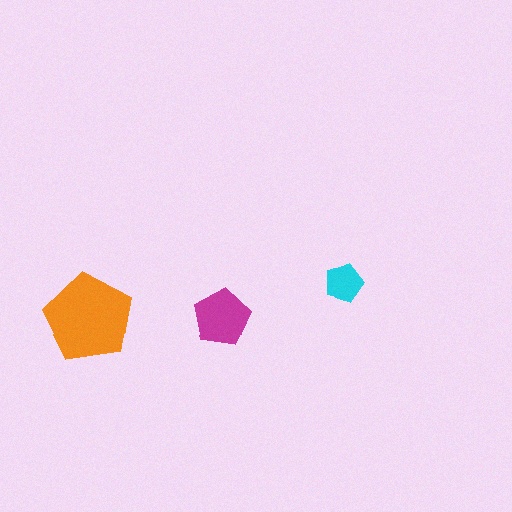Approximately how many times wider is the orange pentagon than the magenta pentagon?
About 1.5 times wider.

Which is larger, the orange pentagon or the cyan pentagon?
The orange one.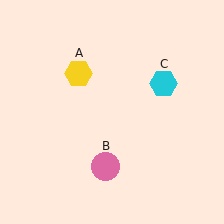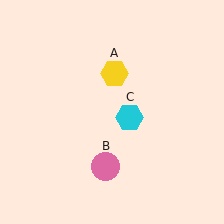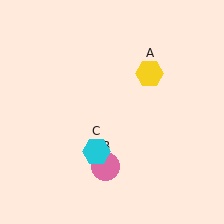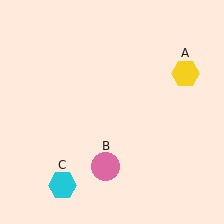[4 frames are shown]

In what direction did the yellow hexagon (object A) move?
The yellow hexagon (object A) moved right.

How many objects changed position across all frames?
2 objects changed position: yellow hexagon (object A), cyan hexagon (object C).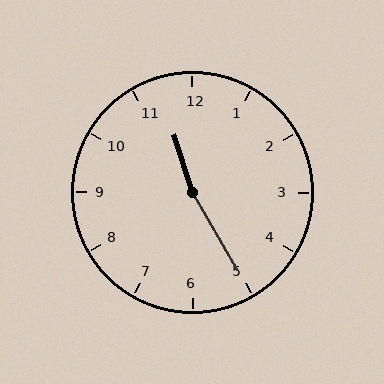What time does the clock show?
11:25.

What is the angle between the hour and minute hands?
Approximately 168 degrees.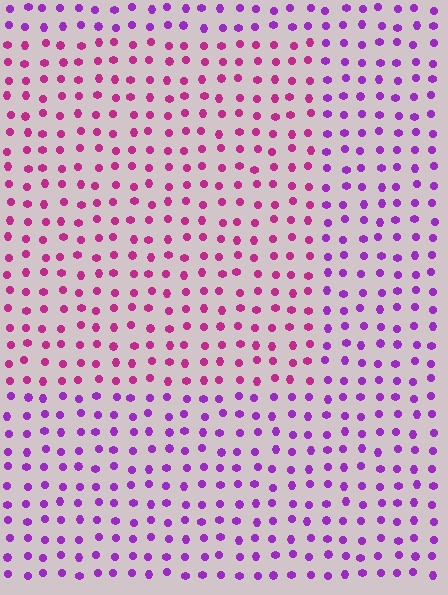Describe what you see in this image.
The image is filled with small purple elements in a uniform arrangement. A rectangle-shaped region is visible where the elements are tinted to a slightly different hue, forming a subtle color boundary.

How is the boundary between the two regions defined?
The boundary is defined purely by a slight shift in hue (about 36 degrees). Spacing, size, and orientation are identical on both sides.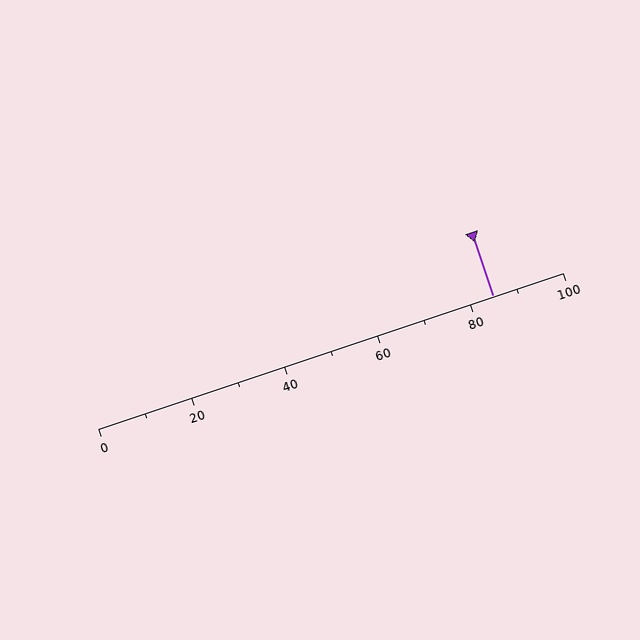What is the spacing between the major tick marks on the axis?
The major ticks are spaced 20 apart.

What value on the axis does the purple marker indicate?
The marker indicates approximately 85.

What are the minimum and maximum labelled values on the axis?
The axis runs from 0 to 100.